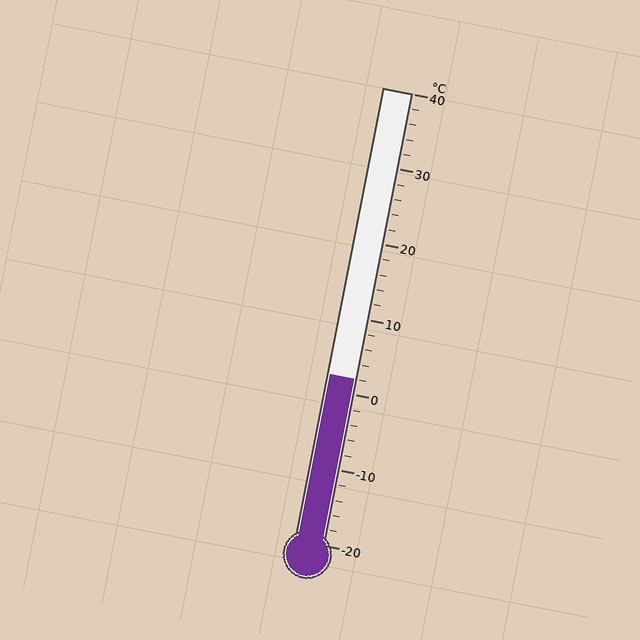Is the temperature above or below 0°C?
The temperature is above 0°C.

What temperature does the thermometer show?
The thermometer shows approximately 2°C.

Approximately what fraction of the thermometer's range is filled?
The thermometer is filled to approximately 35% of its range.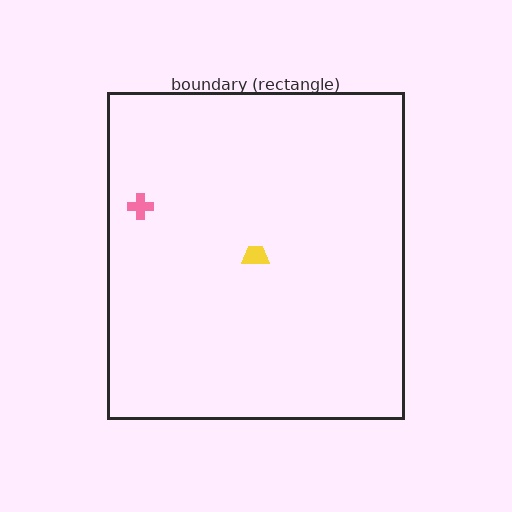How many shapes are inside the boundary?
2 inside, 0 outside.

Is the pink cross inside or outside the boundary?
Inside.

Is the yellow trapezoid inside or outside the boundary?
Inside.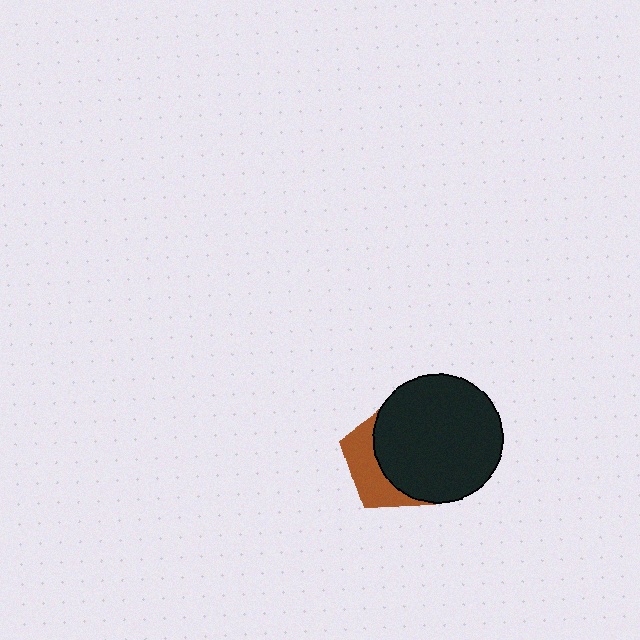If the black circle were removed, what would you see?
You would see the complete brown pentagon.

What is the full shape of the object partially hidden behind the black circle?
The partially hidden object is a brown pentagon.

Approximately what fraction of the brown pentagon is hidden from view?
Roughly 66% of the brown pentagon is hidden behind the black circle.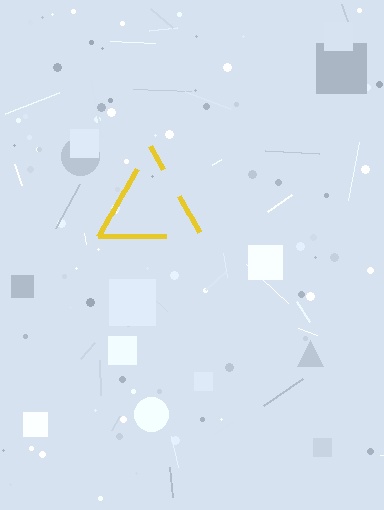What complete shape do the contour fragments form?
The contour fragments form a triangle.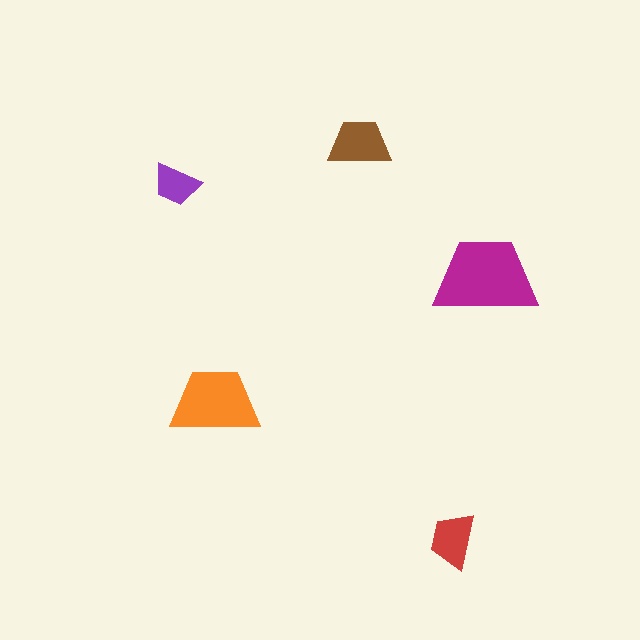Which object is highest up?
The brown trapezoid is topmost.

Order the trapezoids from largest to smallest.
the magenta one, the orange one, the brown one, the red one, the purple one.